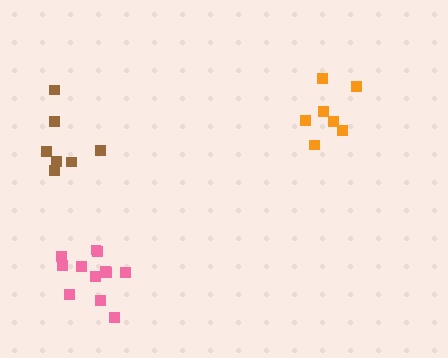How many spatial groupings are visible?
There are 3 spatial groupings.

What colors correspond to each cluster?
The clusters are colored: brown, orange, pink.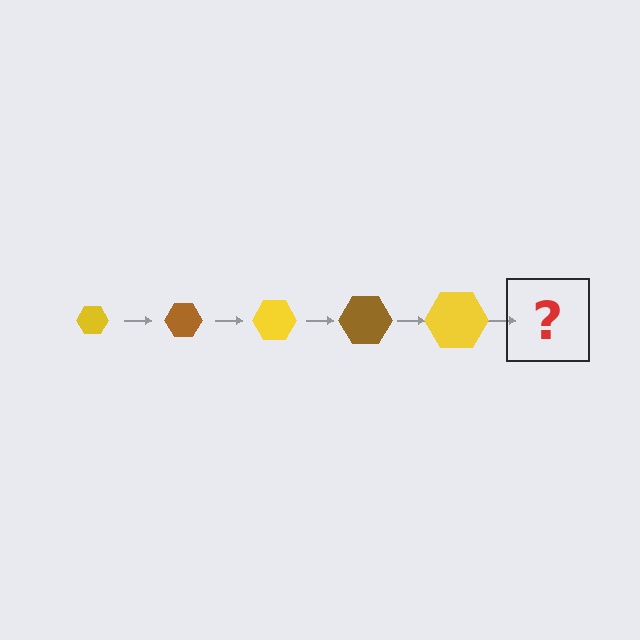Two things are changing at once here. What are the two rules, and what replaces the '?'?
The two rules are that the hexagon grows larger each step and the color cycles through yellow and brown. The '?' should be a brown hexagon, larger than the previous one.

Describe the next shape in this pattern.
It should be a brown hexagon, larger than the previous one.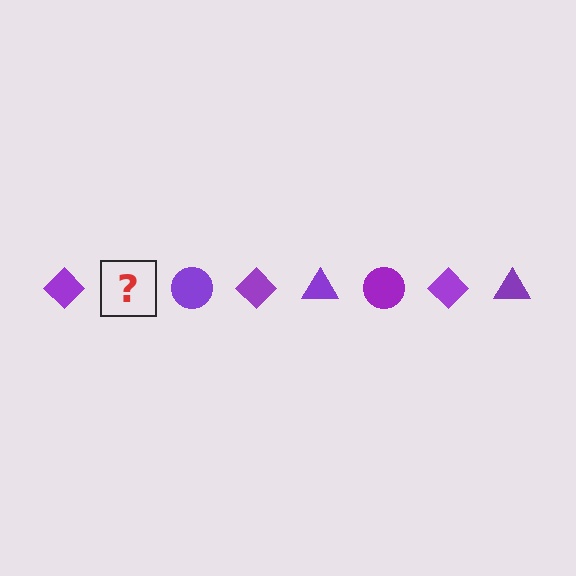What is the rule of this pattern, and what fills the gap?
The rule is that the pattern cycles through diamond, triangle, circle shapes in purple. The gap should be filled with a purple triangle.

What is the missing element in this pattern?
The missing element is a purple triangle.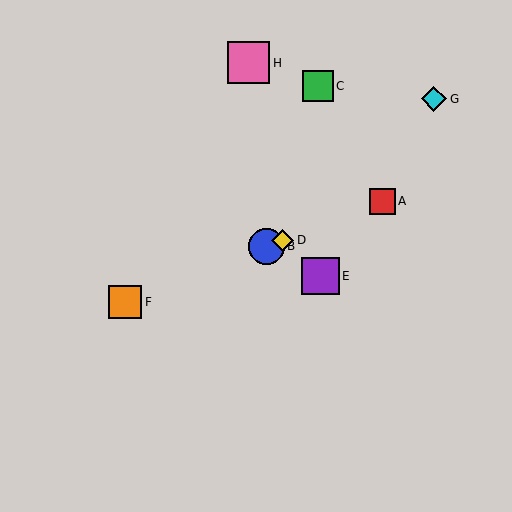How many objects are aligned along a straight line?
4 objects (A, B, D, F) are aligned along a straight line.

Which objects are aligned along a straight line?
Objects A, B, D, F are aligned along a straight line.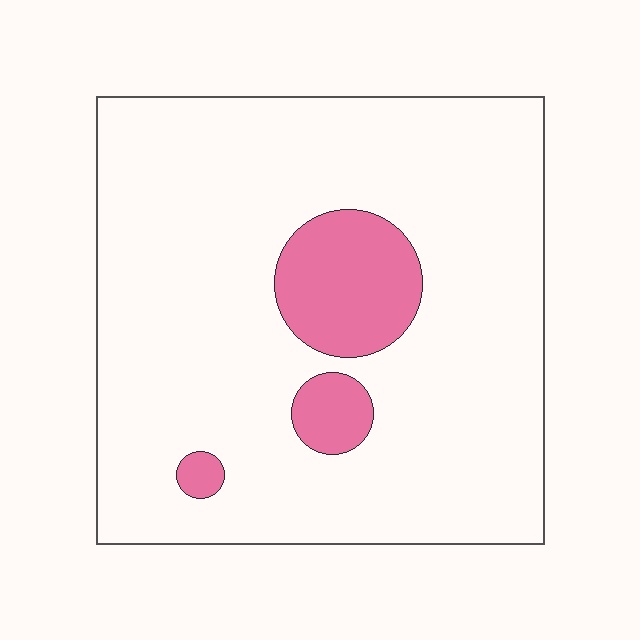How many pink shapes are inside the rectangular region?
3.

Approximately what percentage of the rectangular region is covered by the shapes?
Approximately 10%.